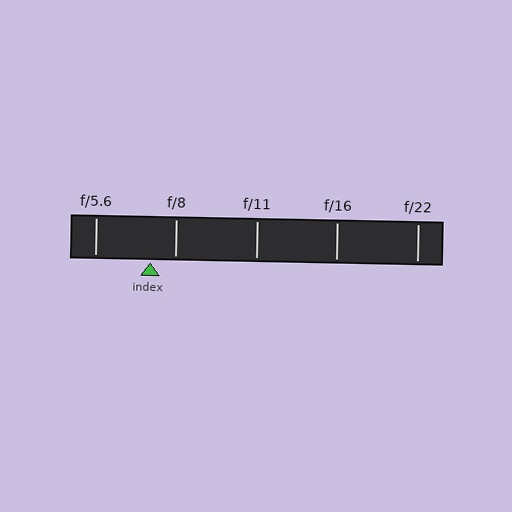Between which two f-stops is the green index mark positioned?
The index mark is between f/5.6 and f/8.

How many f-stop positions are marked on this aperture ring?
There are 5 f-stop positions marked.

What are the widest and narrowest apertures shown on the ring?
The widest aperture shown is f/5.6 and the narrowest is f/22.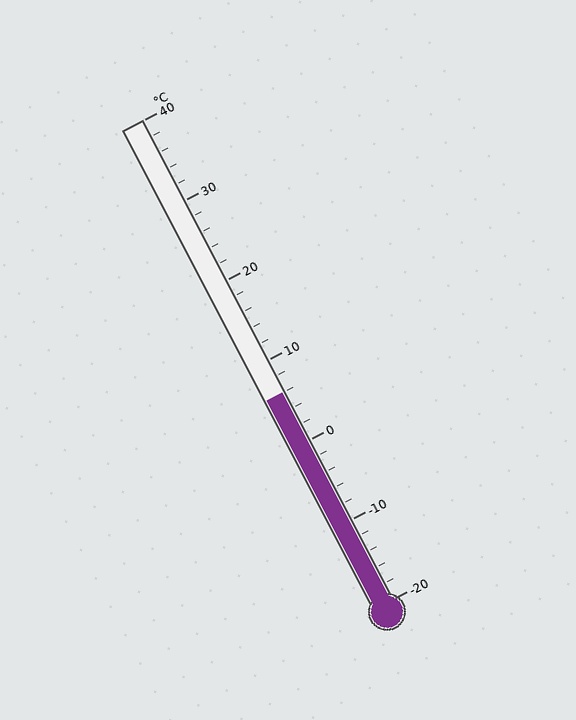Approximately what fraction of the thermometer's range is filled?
The thermometer is filled to approximately 45% of its range.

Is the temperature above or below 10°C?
The temperature is below 10°C.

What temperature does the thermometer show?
The thermometer shows approximately 6°C.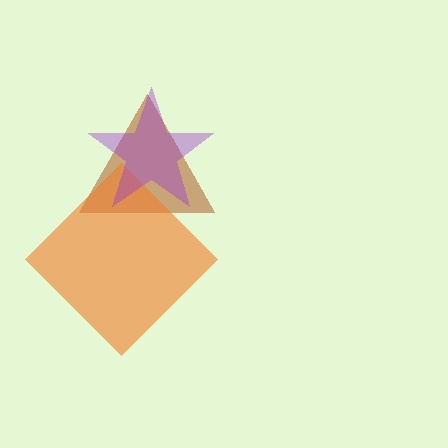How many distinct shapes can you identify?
There are 3 distinct shapes: a brown triangle, an orange diamond, a purple star.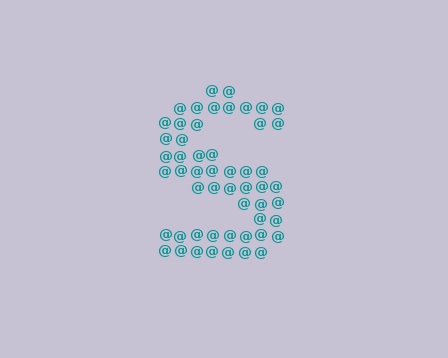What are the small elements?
The small elements are at signs.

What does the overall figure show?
The overall figure shows the letter S.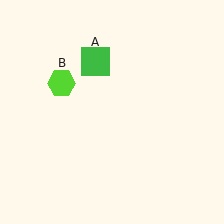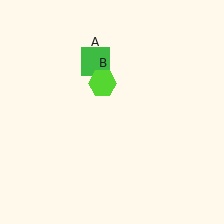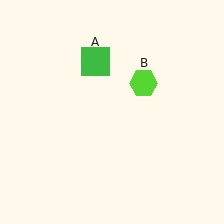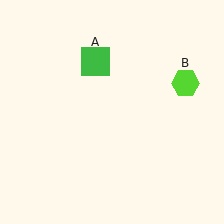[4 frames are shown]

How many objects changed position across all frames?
1 object changed position: lime hexagon (object B).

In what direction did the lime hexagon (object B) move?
The lime hexagon (object B) moved right.